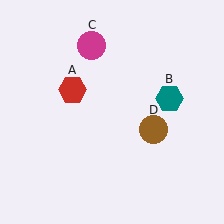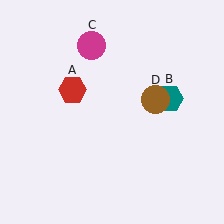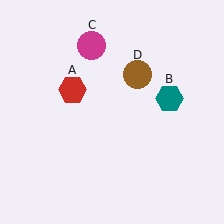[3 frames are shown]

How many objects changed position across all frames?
1 object changed position: brown circle (object D).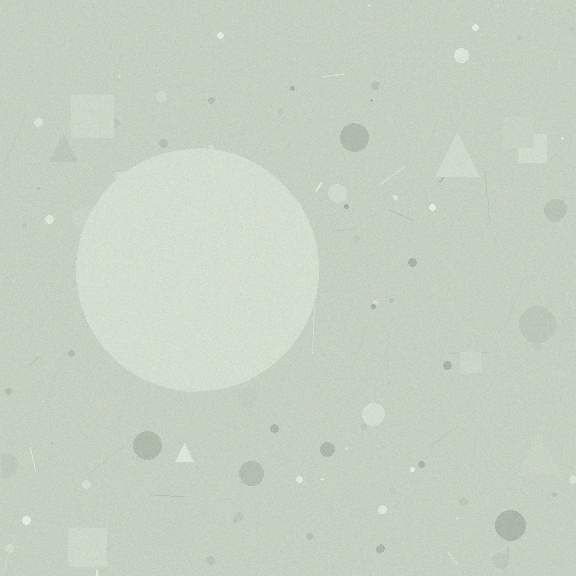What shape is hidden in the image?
A circle is hidden in the image.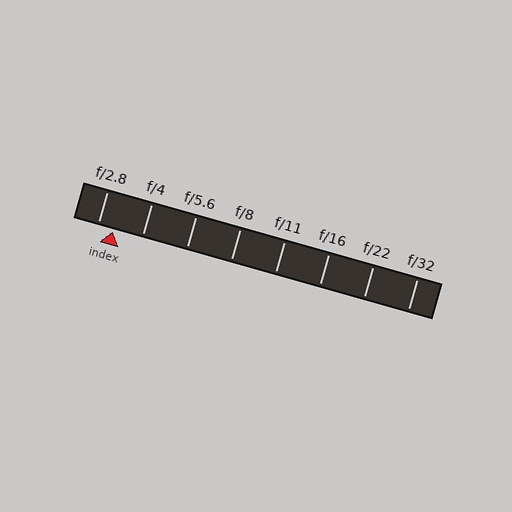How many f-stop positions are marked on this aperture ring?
There are 8 f-stop positions marked.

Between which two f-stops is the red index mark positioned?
The index mark is between f/2.8 and f/4.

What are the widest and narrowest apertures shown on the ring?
The widest aperture shown is f/2.8 and the narrowest is f/32.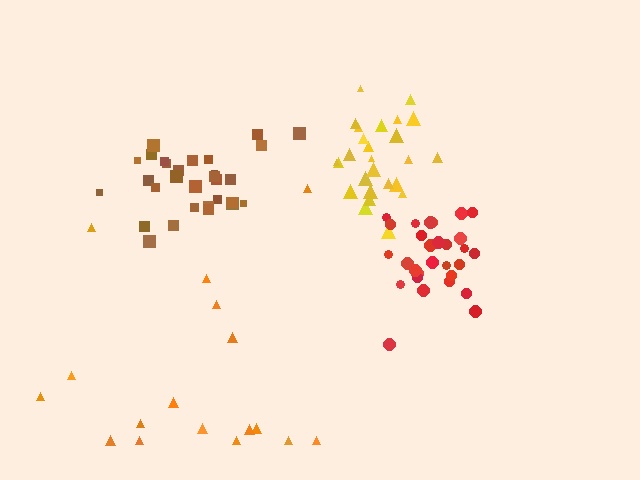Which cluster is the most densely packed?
Yellow.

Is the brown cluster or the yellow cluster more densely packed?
Yellow.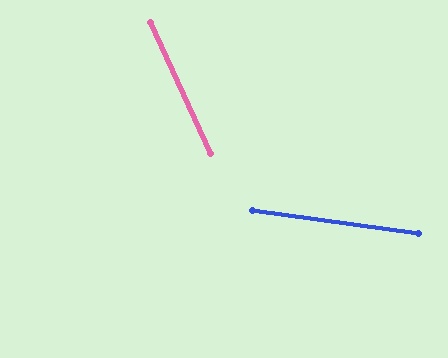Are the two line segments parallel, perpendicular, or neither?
Neither parallel nor perpendicular — they differ by about 57°.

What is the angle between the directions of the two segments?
Approximately 57 degrees.